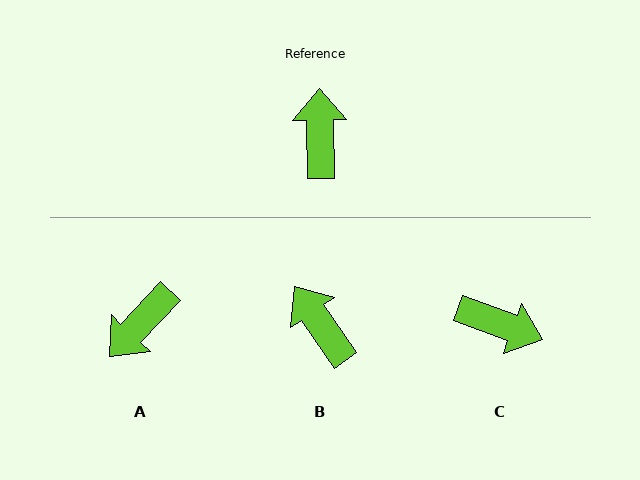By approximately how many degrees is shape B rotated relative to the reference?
Approximately 34 degrees counter-clockwise.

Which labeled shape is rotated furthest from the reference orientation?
A, about 136 degrees away.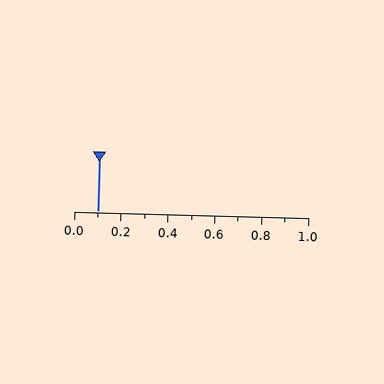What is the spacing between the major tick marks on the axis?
The major ticks are spaced 0.2 apart.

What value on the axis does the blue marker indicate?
The marker indicates approximately 0.1.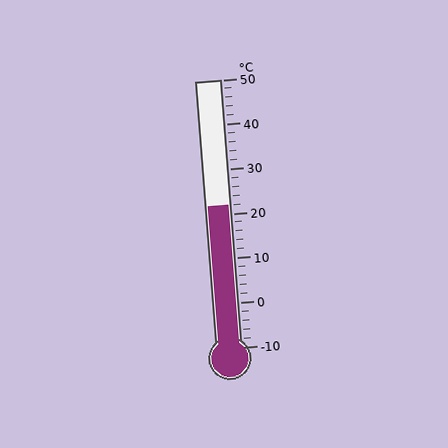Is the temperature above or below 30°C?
The temperature is below 30°C.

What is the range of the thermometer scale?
The thermometer scale ranges from -10°C to 50°C.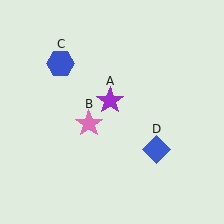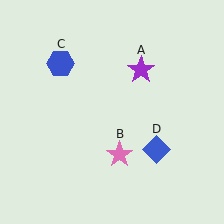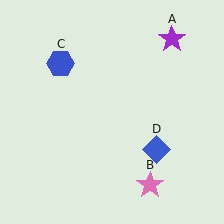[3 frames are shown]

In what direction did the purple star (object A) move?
The purple star (object A) moved up and to the right.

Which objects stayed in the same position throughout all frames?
Blue hexagon (object C) and blue diamond (object D) remained stationary.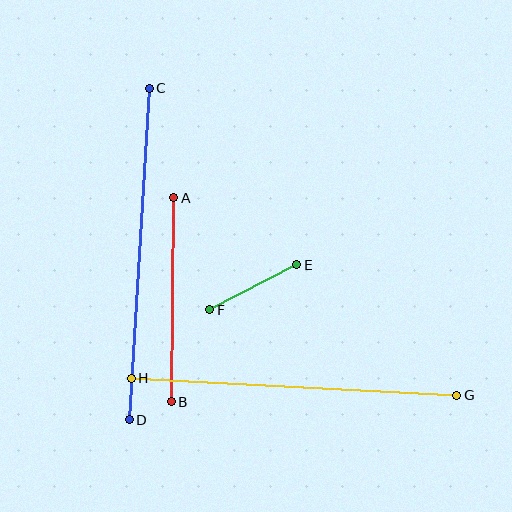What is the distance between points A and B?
The distance is approximately 204 pixels.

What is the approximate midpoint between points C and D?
The midpoint is at approximately (139, 254) pixels.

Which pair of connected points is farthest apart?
Points C and D are farthest apart.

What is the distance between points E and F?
The distance is approximately 98 pixels.